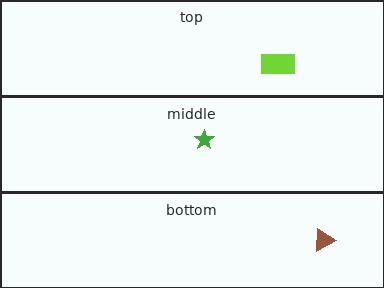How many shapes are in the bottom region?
1.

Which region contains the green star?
The middle region.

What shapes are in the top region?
The lime rectangle.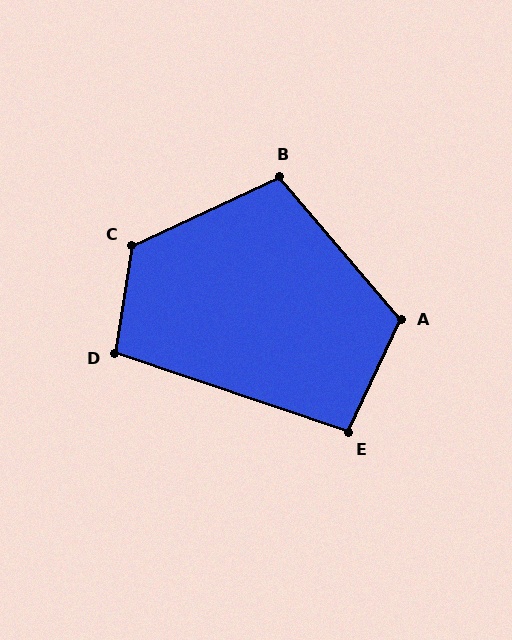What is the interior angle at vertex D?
Approximately 100 degrees (obtuse).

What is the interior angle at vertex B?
Approximately 105 degrees (obtuse).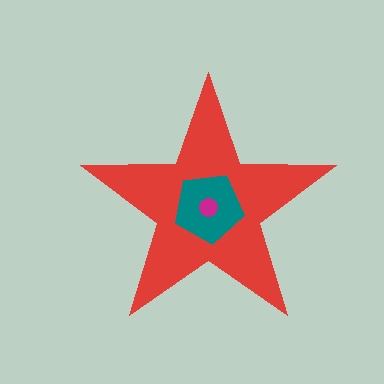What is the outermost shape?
The red star.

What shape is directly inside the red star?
The teal pentagon.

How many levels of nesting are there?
3.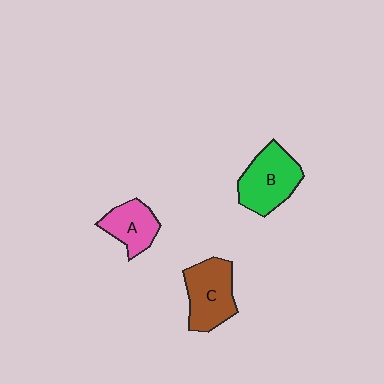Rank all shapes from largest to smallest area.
From largest to smallest: B (green), C (brown), A (pink).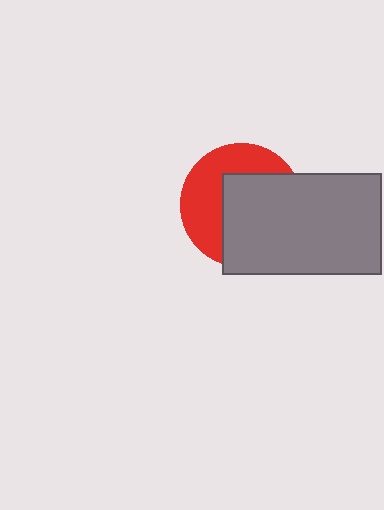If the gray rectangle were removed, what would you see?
You would see the complete red circle.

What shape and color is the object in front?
The object in front is a gray rectangle.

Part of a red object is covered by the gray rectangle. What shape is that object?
It is a circle.